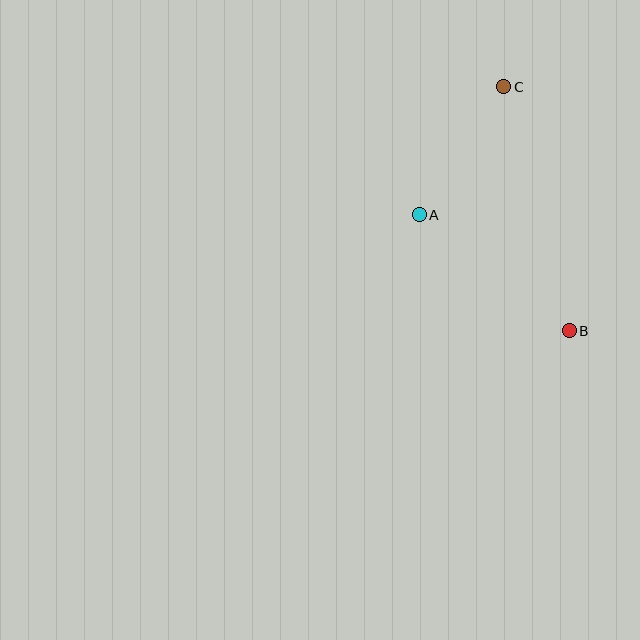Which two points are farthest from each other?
Points B and C are farthest from each other.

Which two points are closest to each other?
Points A and C are closest to each other.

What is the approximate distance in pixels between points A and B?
The distance between A and B is approximately 190 pixels.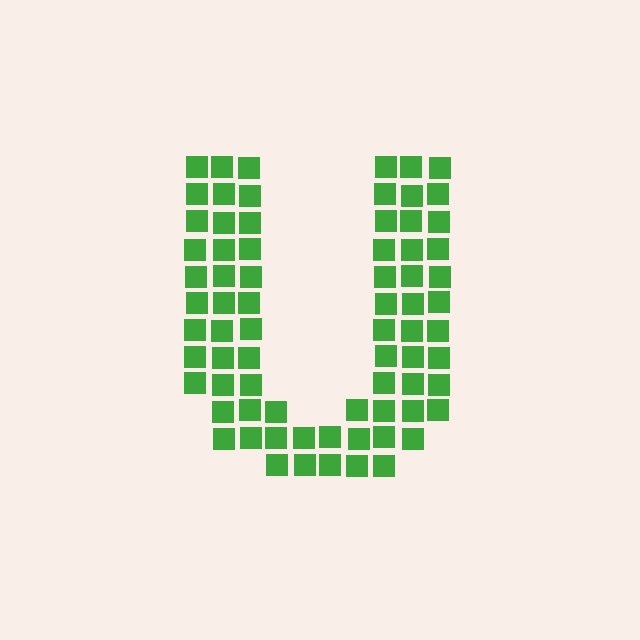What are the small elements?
The small elements are squares.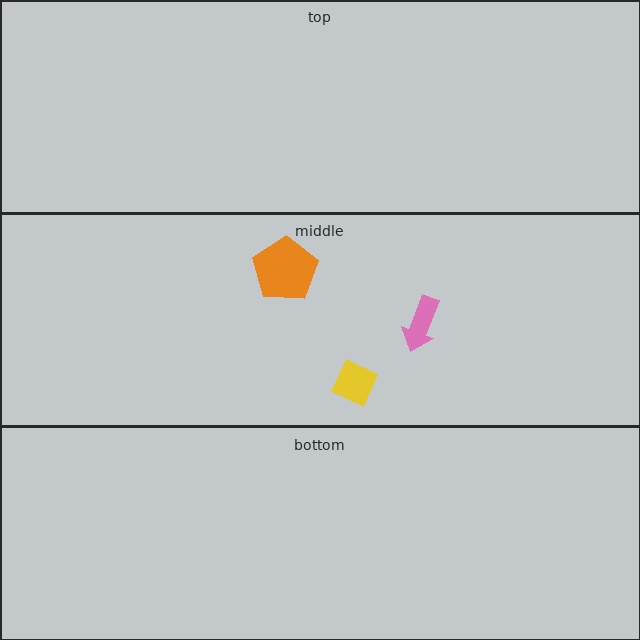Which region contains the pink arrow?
The middle region.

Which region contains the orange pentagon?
The middle region.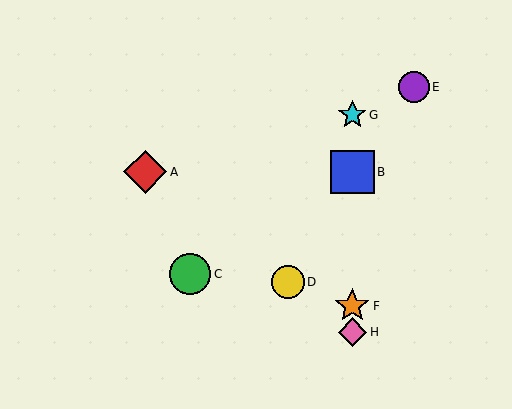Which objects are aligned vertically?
Objects B, F, G, H are aligned vertically.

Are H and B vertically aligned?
Yes, both are at x≈352.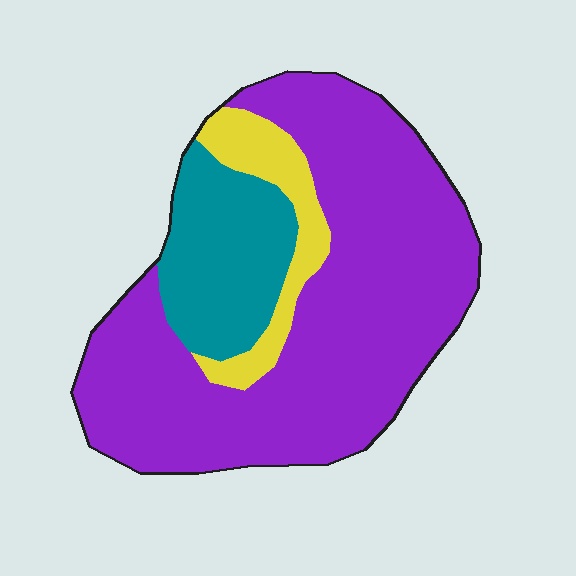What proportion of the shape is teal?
Teal takes up about one fifth (1/5) of the shape.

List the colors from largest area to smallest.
From largest to smallest: purple, teal, yellow.